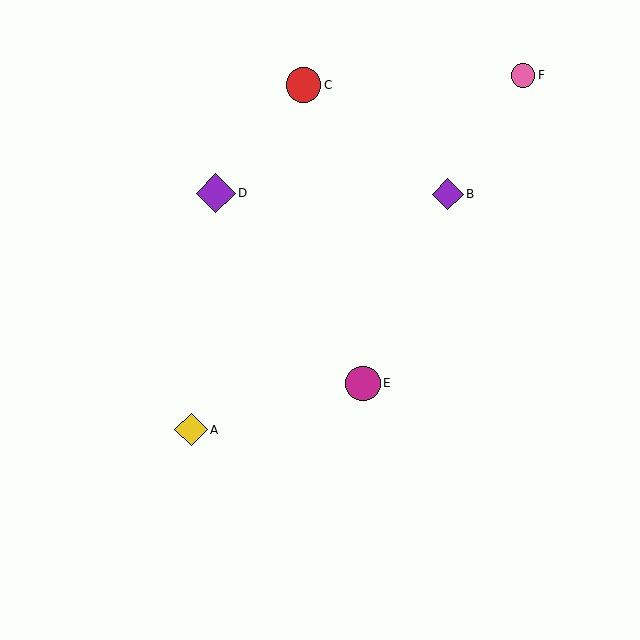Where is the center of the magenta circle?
The center of the magenta circle is at (363, 383).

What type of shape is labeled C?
Shape C is a red circle.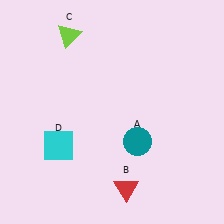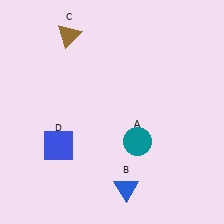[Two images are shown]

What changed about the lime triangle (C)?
In Image 1, C is lime. In Image 2, it changed to brown.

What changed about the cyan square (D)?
In Image 1, D is cyan. In Image 2, it changed to blue.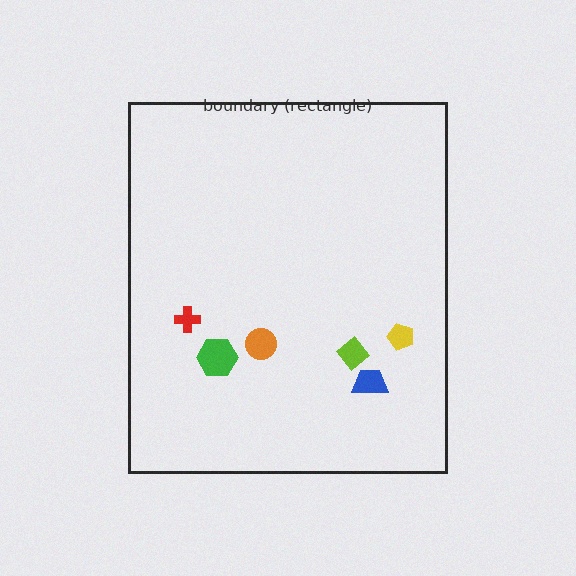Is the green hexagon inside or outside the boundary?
Inside.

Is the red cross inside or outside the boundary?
Inside.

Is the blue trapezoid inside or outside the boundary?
Inside.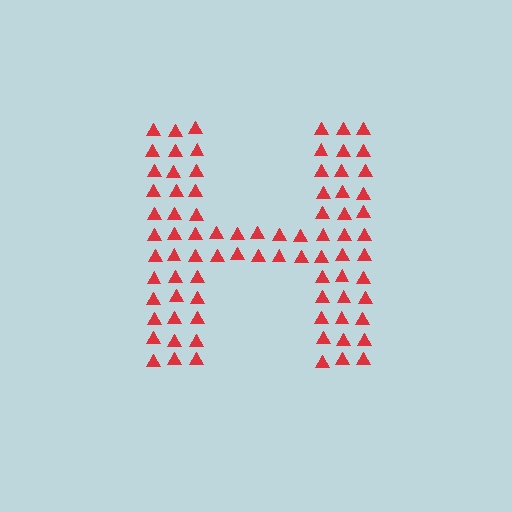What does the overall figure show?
The overall figure shows the letter H.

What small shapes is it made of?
It is made of small triangles.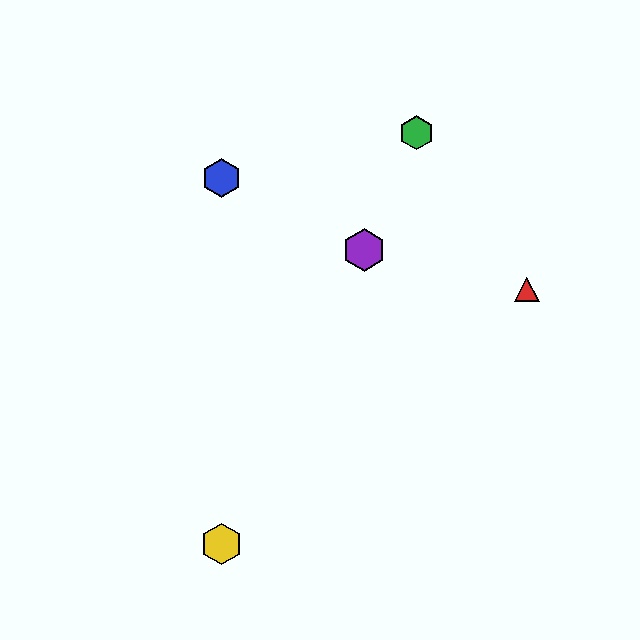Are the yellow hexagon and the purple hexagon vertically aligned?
No, the yellow hexagon is at x≈222 and the purple hexagon is at x≈364.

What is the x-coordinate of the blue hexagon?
The blue hexagon is at x≈222.